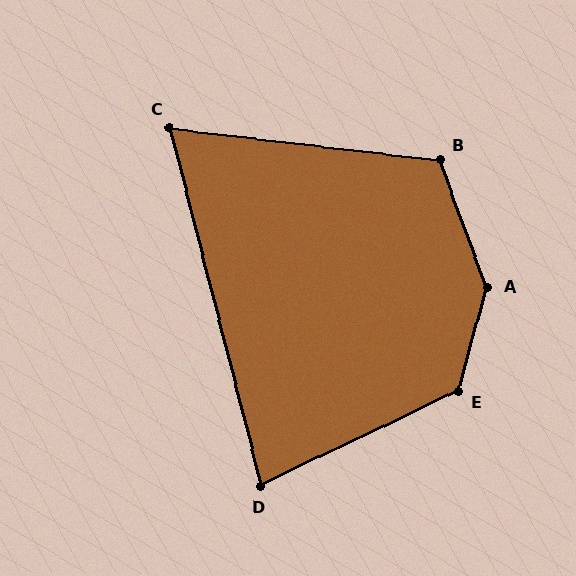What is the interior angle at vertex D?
Approximately 79 degrees (acute).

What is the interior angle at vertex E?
Approximately 131 degrees (obtuse).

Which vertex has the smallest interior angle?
C, at approximately 69 degrees.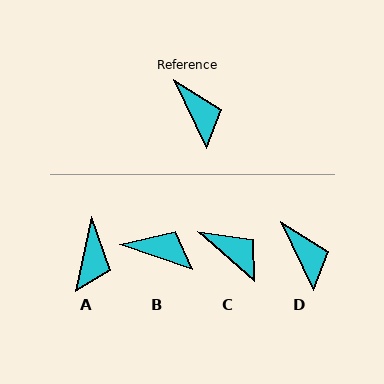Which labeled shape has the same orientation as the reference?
D.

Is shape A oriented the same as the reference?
No, it is off by about 38 degrees.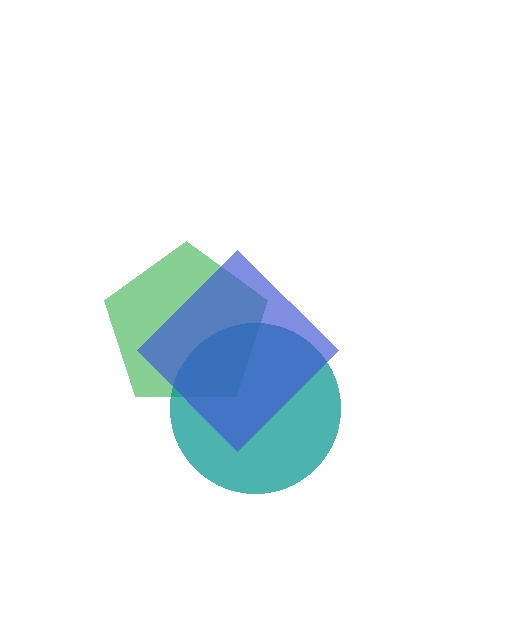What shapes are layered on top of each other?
The layered shapes are: a green pentagon, a teal circle, a blue diamond.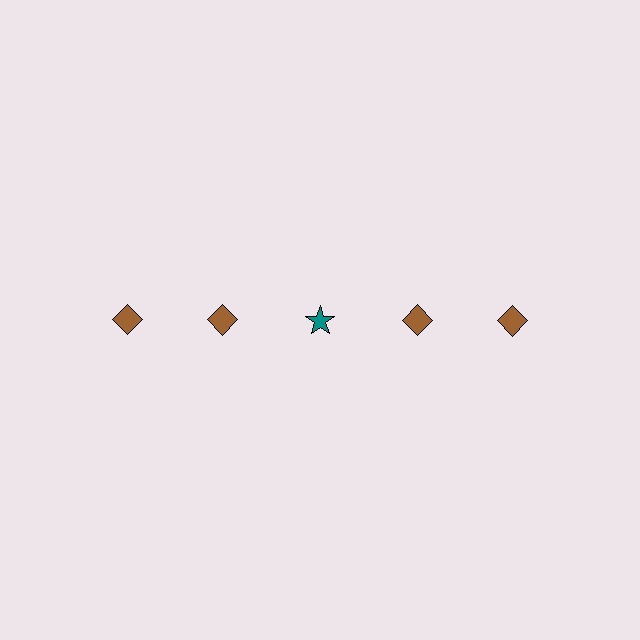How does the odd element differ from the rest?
It differs in both color (teal instead of brown) and shape (star instead of diamond).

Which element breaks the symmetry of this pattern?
The teal star in the top row, center column breaks the symmetry. All other shapes are brown diamonds.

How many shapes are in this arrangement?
There are 5 shapes arranged in a grid pattern.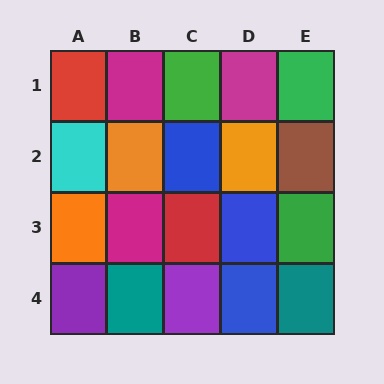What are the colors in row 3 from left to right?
Orange, magenta, red, blue, green.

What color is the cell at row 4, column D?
Blue.